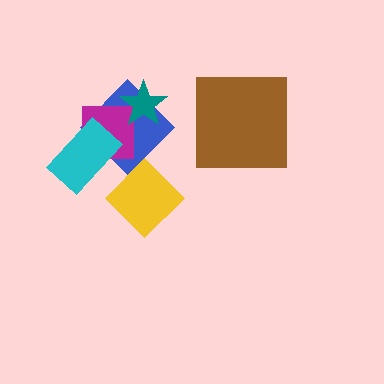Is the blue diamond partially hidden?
Yes, it is partially covered by another shape.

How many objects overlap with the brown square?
0 objects overlap with the brown square.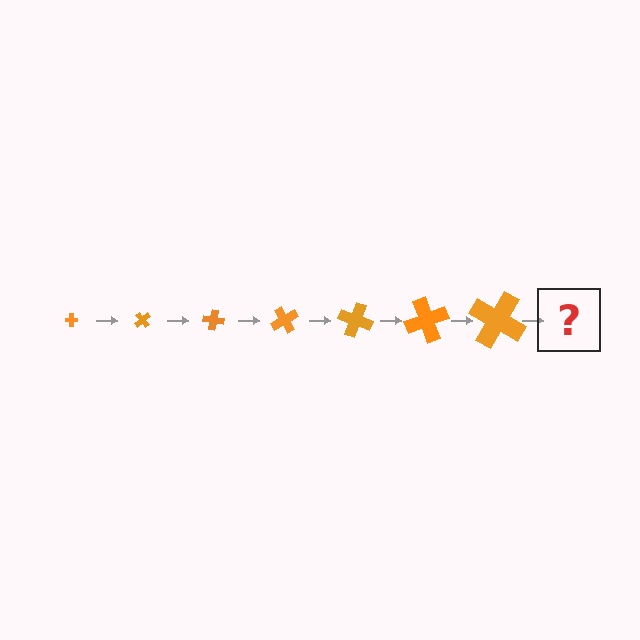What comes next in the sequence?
The next element should be a cross, larger than the previous one and rotated 350 degrees from the start.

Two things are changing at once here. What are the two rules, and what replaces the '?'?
The two rules are that the cross grows larger each step and it rotates 50 degrees each step. The '?' should be a cross, larger than the previous one and rotated 350 degrees from the start.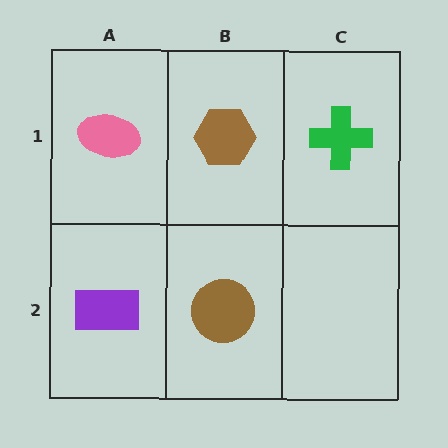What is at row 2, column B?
A brown circle.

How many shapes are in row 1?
3 shapes.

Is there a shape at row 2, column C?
No, that cell is empty.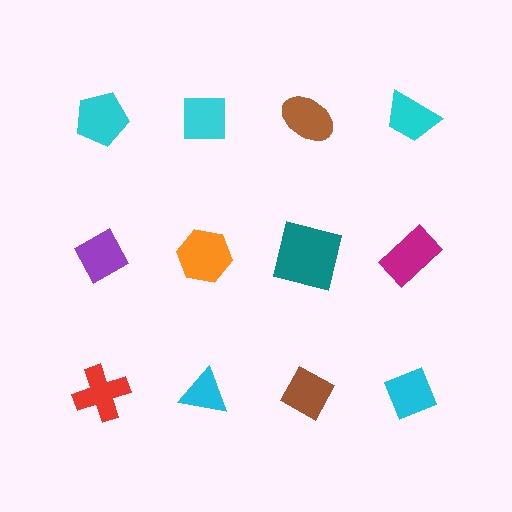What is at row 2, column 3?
A teal square.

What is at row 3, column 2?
A cyan triangle.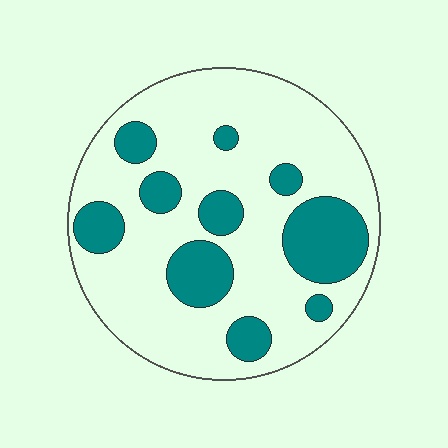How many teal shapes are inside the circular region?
10.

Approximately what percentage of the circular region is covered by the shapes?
Approximately 25%.